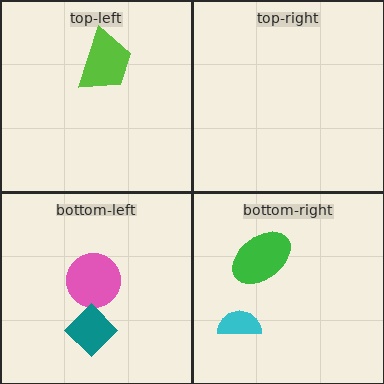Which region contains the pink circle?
The bottom-left region.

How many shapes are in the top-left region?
1.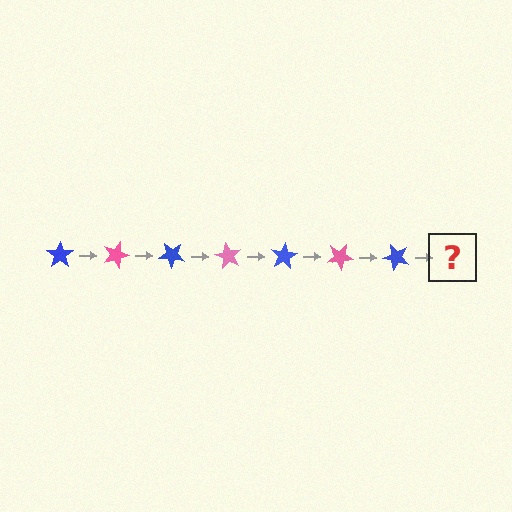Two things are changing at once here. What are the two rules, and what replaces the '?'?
The two rules are that it rotates 20 degrees each step and the color cycles through blue and pink. The '?' should be a pink star, rotated 140 degrees from the start.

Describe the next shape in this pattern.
It should be a pink star, rotated 140 degrees from the start.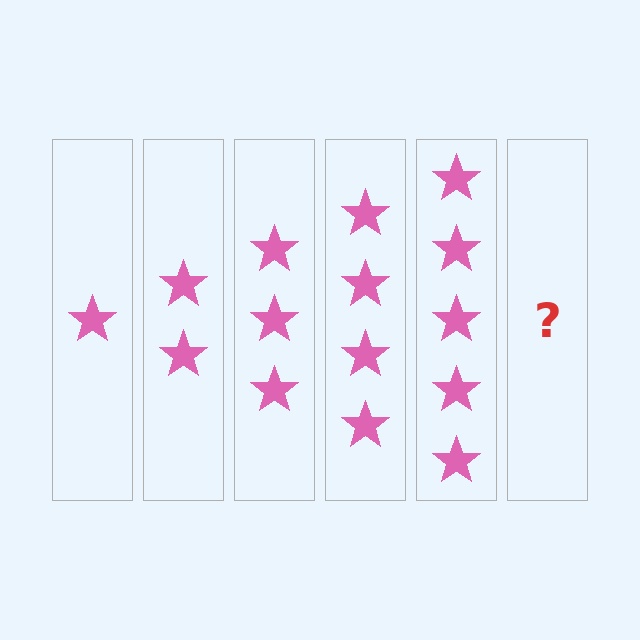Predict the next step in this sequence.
The next step is 6 stars.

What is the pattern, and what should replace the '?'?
The pattern is that each step adds one more star. The '?' should be 6 stars.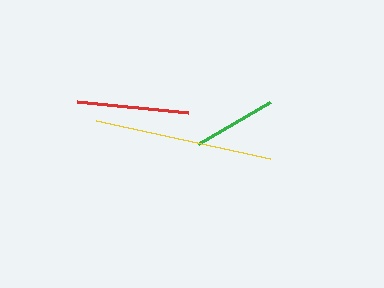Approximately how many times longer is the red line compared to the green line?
The red line is approximately 1.3 times the length of the green line.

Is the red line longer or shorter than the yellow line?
The yellow line is longer than the red line.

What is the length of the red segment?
The red segment is approximately 111 pixels long.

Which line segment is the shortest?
The green line is the shortest at approximately 83 pixels.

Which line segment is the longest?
The yellow line is the longest at approximately 178 pixels.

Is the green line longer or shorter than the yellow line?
The yellow line is longer than the green line.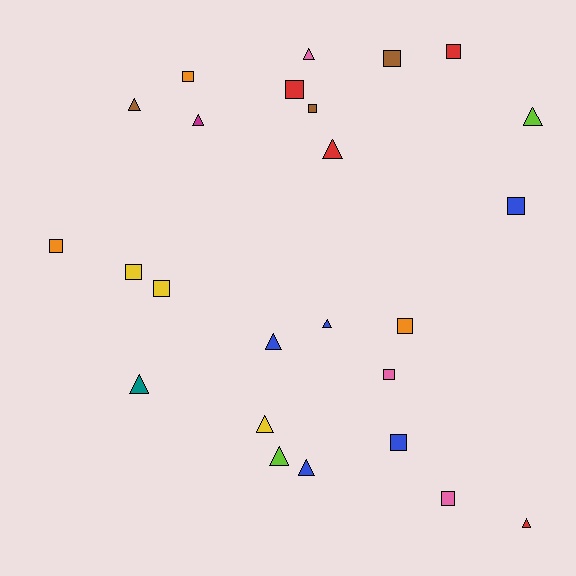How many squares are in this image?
There are 13 squares.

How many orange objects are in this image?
There are 3 orange objects.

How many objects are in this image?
There are 25 objects.